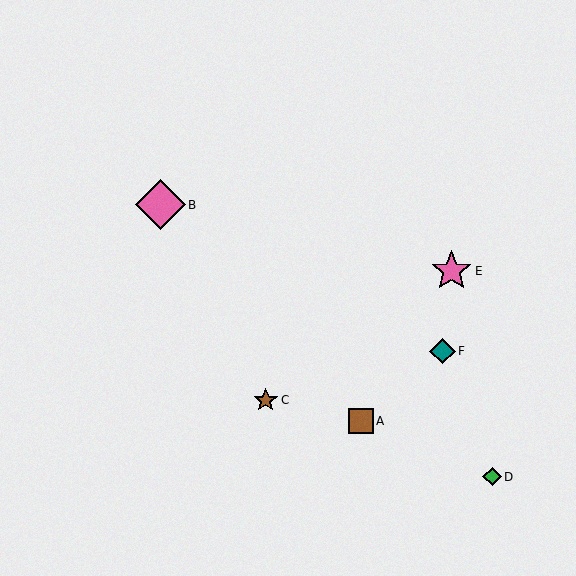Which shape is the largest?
The pink diamond (labeled B) is the largest.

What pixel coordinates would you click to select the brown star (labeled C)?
Click at (266, 400) to select the brown star C.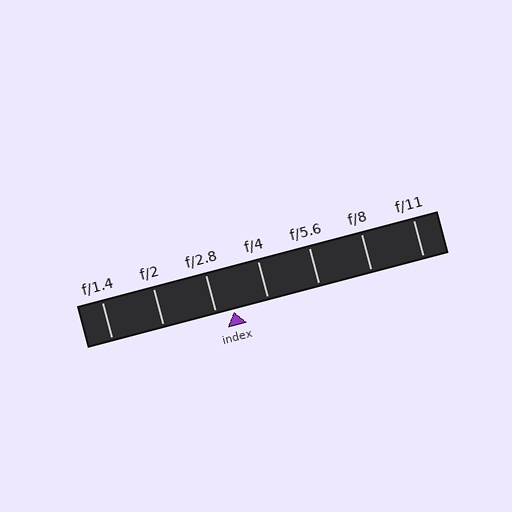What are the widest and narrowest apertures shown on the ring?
The widest aperture shown is f/1.4 and the narrowest is f/11.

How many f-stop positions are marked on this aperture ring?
There are 7 f-stop positions marked.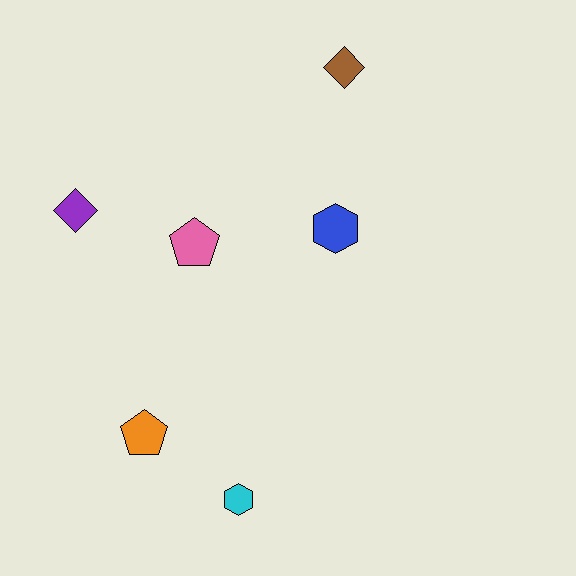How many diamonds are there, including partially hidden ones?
There are 2 diamonds.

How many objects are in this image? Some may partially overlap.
There are 6 objects.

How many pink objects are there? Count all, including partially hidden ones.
There is 1 pink object.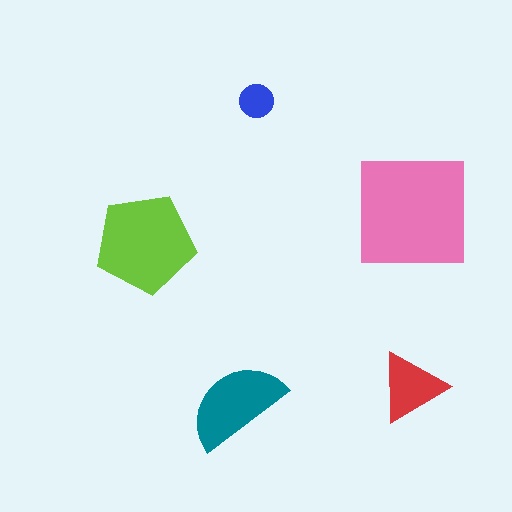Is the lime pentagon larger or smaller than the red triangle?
Larger.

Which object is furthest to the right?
The pink square is rightmost.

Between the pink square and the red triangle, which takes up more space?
The pink square.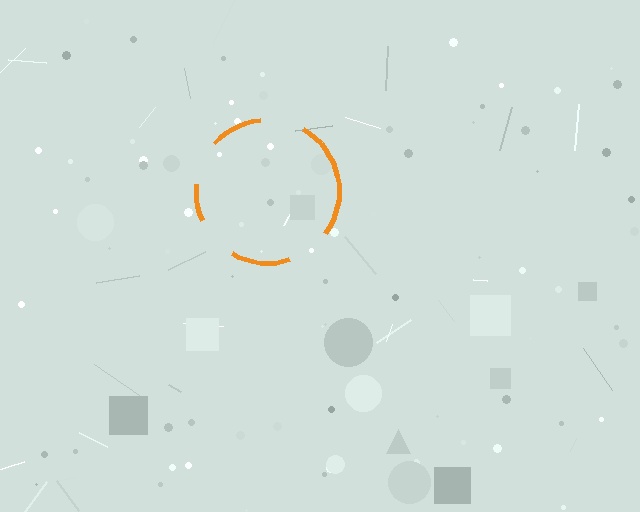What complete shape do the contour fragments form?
The contour fragments form a circle.